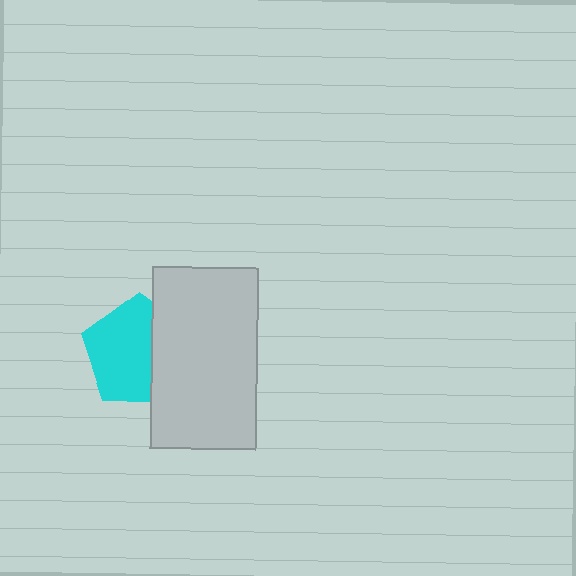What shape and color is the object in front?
The object in front is a light gray rectangle.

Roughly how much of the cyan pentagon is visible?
About half of it is visible (roughly 64%).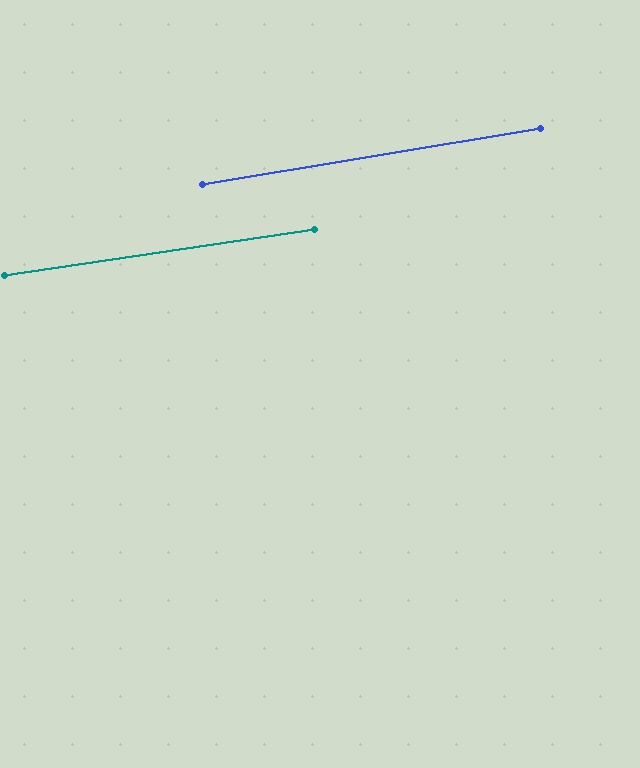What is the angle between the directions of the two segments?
Approximately 1 degree.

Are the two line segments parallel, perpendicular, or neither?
Parallel — their directions differ by only 0.9°.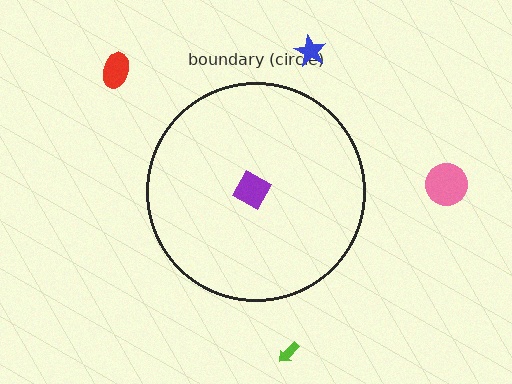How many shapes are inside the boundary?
1 inside, 4 outside.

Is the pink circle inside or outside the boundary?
Outside.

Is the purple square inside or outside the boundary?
Inside.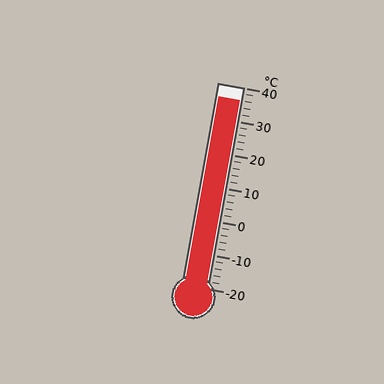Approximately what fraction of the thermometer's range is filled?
The thermometer is filled to approximately 95% of its range.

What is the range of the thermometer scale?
The thermometer scale ranges from -20°C to 40°C.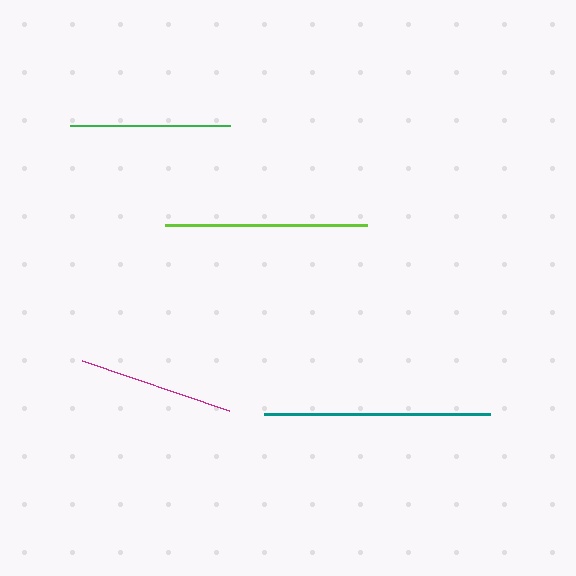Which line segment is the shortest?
The magenta line is the shortest at approximately 155 pixels.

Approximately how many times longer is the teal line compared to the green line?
The teal line is approximately 1.4 times the length of the green line.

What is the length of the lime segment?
The lime segment is approximately 203 pixels long.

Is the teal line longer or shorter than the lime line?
The teal line is longer than the lime line.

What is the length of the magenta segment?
The magenta segment is approximately 155 pixels long.